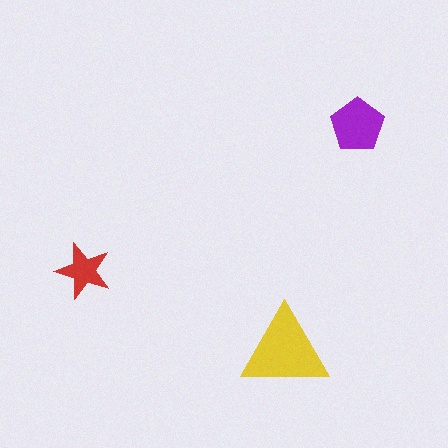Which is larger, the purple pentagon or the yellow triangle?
The yellow triangle.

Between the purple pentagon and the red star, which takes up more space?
The purple pentagon.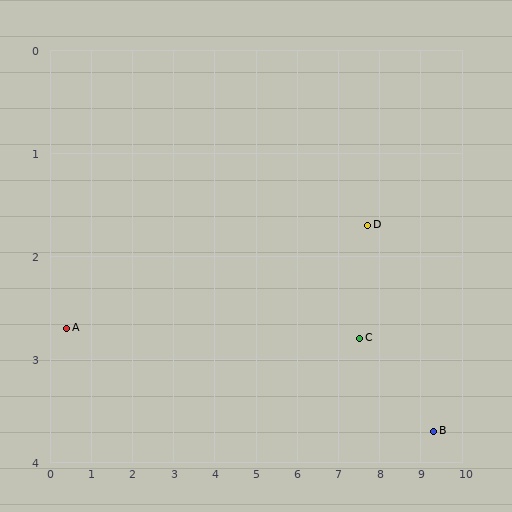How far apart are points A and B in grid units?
Points A and B are about 9.0 grid units apart.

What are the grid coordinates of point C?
Point C is at approximately (7.5, 2.8).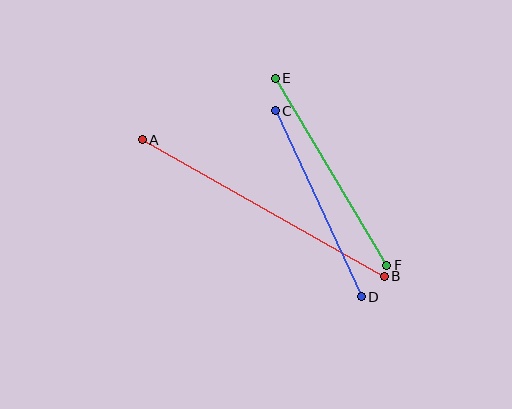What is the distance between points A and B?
The distance is approximately 278 pixels.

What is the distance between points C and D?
The distance is approximately 205 pixels.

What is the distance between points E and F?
The distance is approximately 218 pixels.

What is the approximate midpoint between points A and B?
The midpoint is at approximately (263, 208) pixels.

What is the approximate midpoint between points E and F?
The midpoint is at approximately (331, 172) pixels.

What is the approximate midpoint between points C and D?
The midpoint is at approximately (318, 204) pixels.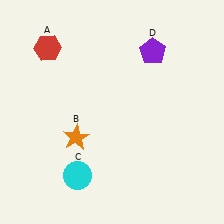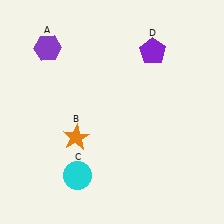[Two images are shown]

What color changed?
The hexagon (A) changed from red in Image 1 to purple in Image 2.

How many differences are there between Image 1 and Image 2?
There is 1 difference between the two images.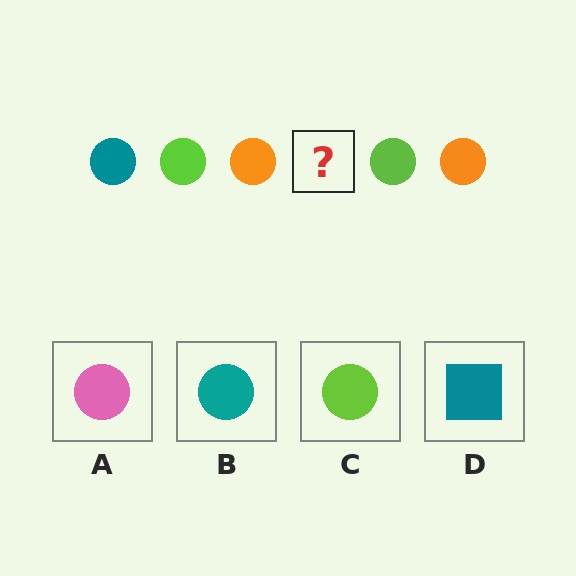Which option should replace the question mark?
Option B.